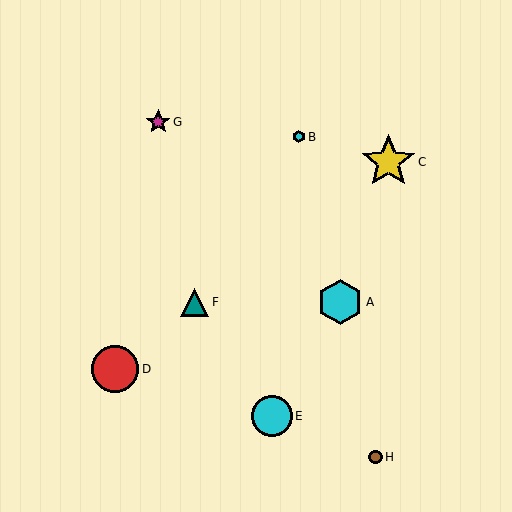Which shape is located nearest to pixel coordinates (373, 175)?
The yellow star (labeled C) at (388, 162) is nearest to that location.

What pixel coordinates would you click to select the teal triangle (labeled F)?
Click at (195, 302) to select the teal triangle F.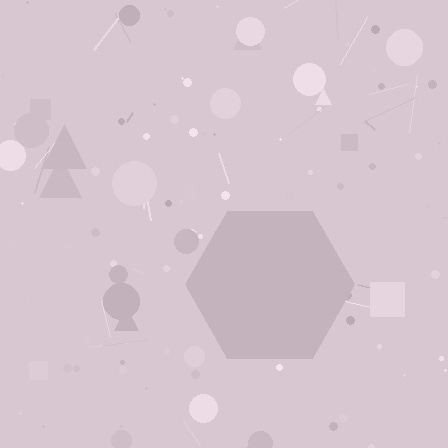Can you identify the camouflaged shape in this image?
The camouflaged shape is a hexagon.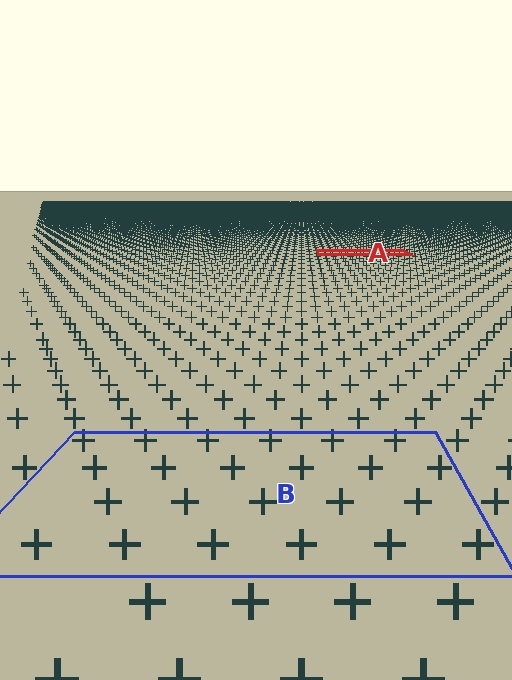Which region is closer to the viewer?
Region B is closer. The texture elements there are larger and more spread out.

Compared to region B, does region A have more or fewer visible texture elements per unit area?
Region A has more texture elements per unit area — they are packed more densely because it is farther away.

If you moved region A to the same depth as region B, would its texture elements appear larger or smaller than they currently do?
They would appear larger. At a closer depth, the same texture elements are projected at a bigger on-screen size.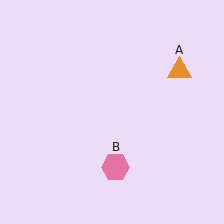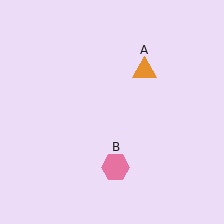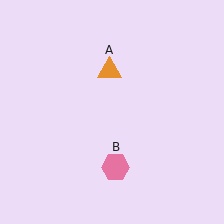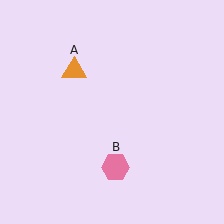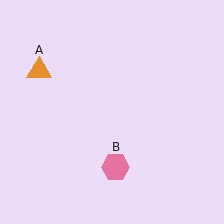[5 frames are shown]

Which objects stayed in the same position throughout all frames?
Pink hexagon (object B) remained stationary.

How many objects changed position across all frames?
1 object changed position: orange triangle (object A).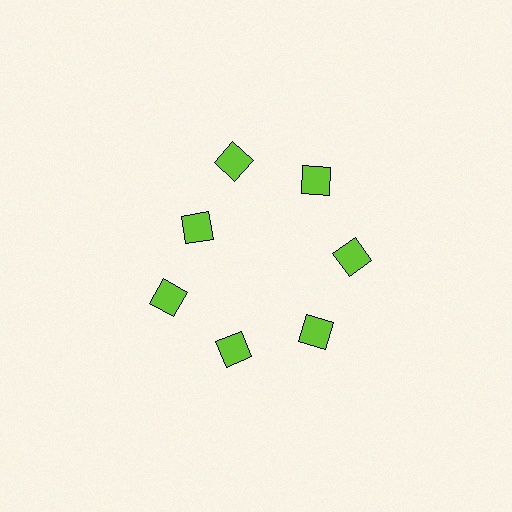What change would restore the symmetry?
The symmetry would be restored by moving it outward, back onto the ring so that all 7 diamonds sit at equal angles and equal distance from the center.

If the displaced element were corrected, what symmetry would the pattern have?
It would have 7-fold rotational symmetry — the pattern would map onto itself every 51 degrees.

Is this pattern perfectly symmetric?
No. The 7 lime diamonds are arranged in a ring, but one element near the 10 o'clock position is pulled inward toward the center, breaking the 7-fold rotational symmetry.